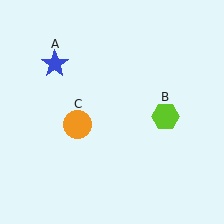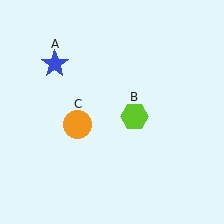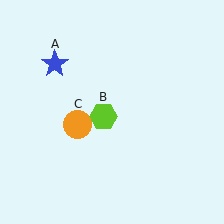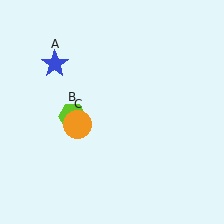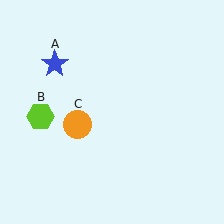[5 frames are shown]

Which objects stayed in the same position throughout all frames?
Blue star (object A) and orange circle (object C) remained stationary.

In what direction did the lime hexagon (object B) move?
The lime hexagon (object B) moved left.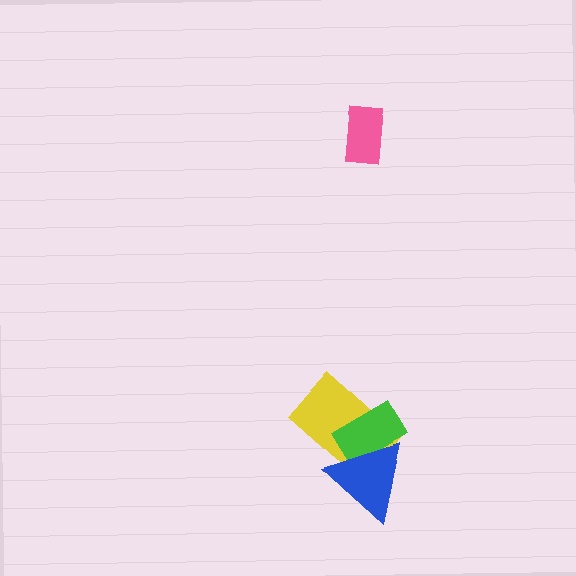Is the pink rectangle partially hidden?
No, no other shape covers it.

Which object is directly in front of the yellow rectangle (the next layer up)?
The green rectangle is directly in front of the yellow rectangle.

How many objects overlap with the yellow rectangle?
2 objects overlap with the yellow rectangle.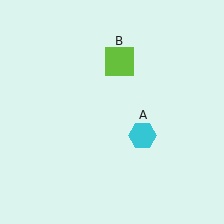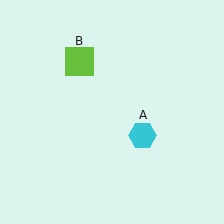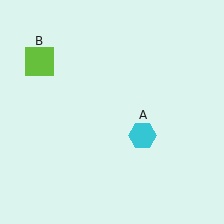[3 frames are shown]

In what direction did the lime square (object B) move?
The lime square (object B) moved left.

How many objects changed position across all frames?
1 object changed position: lime square (object B).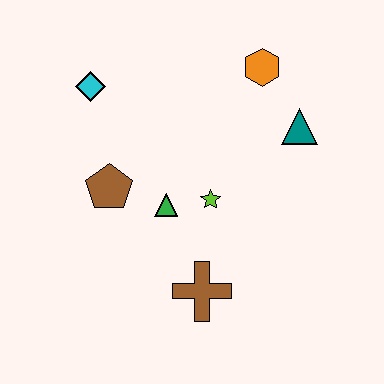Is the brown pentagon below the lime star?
No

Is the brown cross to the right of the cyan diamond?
Yes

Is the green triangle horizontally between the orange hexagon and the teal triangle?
No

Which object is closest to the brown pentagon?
The green triangle is closest to the brown pentagon.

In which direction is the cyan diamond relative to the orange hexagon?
The cyan diamond is to the left of the orange hexagon.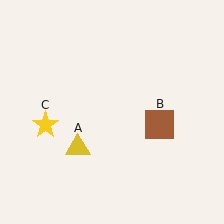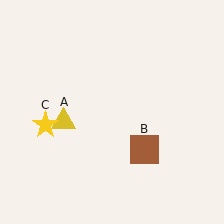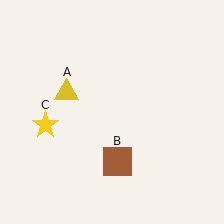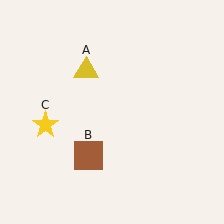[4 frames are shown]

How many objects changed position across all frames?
2 objects changed position: yellow triangle (object A), brown square (object B).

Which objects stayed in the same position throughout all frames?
Yellow star (object C) remained stationary.